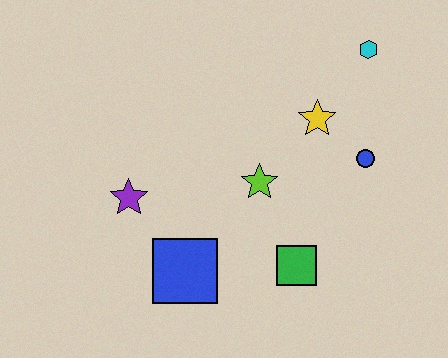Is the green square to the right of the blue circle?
No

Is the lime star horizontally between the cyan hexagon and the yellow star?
No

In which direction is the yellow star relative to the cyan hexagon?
The yellow star is below the cyan hexagon.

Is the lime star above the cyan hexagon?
No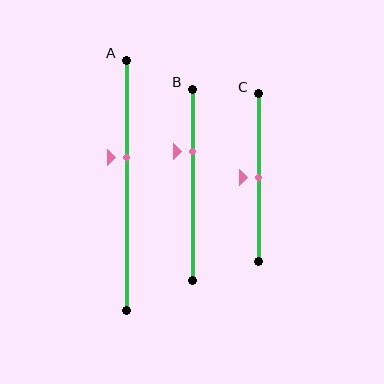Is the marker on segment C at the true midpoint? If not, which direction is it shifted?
Yes, the marker on segment C is at the true midpoint.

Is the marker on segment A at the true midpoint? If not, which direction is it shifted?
No, the marker on segment A is shifted upward by about 11% of the segment length.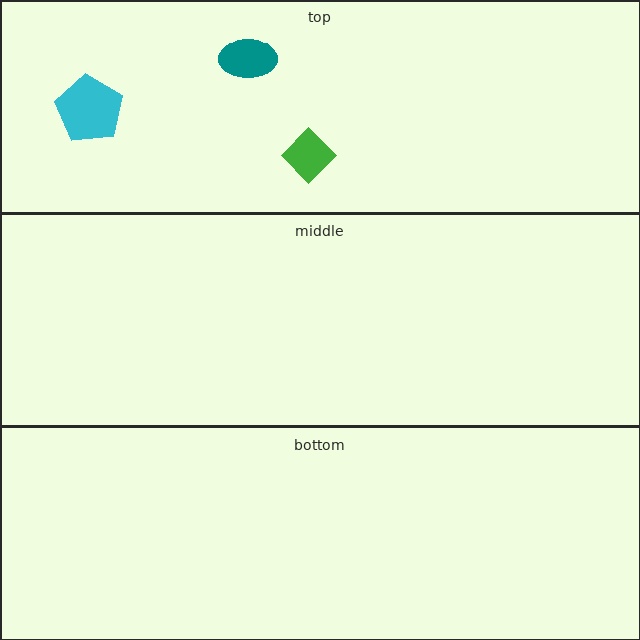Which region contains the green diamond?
The top region.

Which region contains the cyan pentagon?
The top region.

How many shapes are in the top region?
3.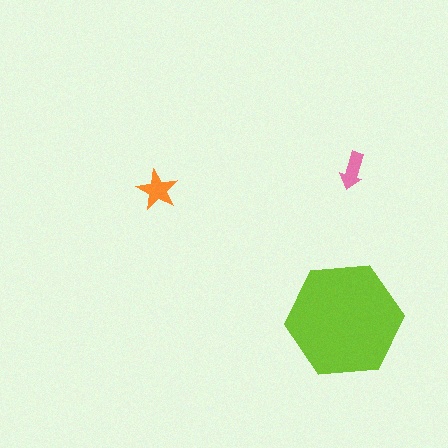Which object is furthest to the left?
The orange star is leftmost.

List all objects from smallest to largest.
The pink arrow, the orange star, the lime hexagon.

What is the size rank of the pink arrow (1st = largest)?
3rd.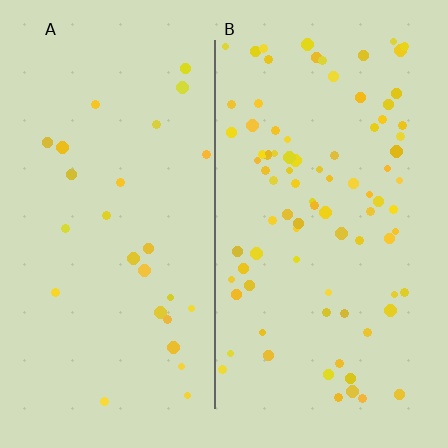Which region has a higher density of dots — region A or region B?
B (the right).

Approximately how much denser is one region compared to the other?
Approximately 3.2× — region B over region A.